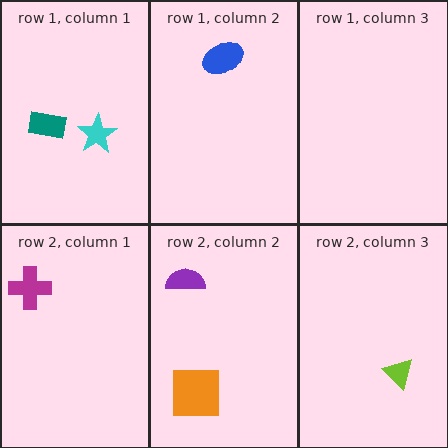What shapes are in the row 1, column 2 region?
The blue ellipse.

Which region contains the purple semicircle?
The row 2, column 2 region.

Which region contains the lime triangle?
The row 2, column 3 region.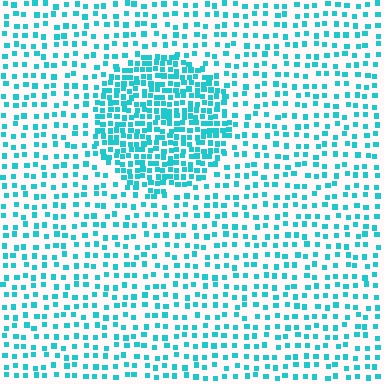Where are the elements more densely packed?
The elements are more densely packed inside the circle boundary.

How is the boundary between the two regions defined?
The boundary is defined by a change in element density (approximately 2.3x ratio). All elements are the same color, size, and shape.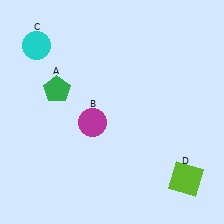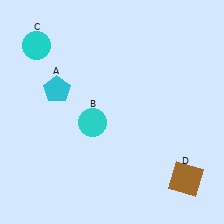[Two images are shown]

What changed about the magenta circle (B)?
In Image 1, B is magenta. In Image 2, it changed to cyan.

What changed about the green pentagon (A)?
In Image 1, A is green. In Image 2, it changed to cyan.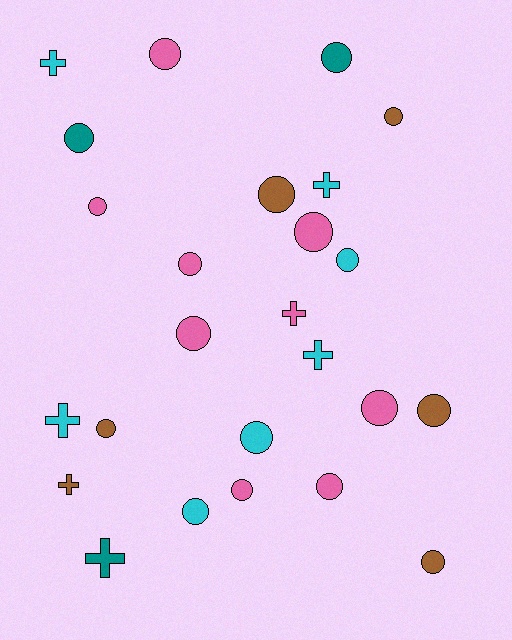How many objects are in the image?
There are 25 objects.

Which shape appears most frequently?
Circle, with 18 objects.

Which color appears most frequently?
Pink, with 9 objects.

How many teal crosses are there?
There is 1 teal cross.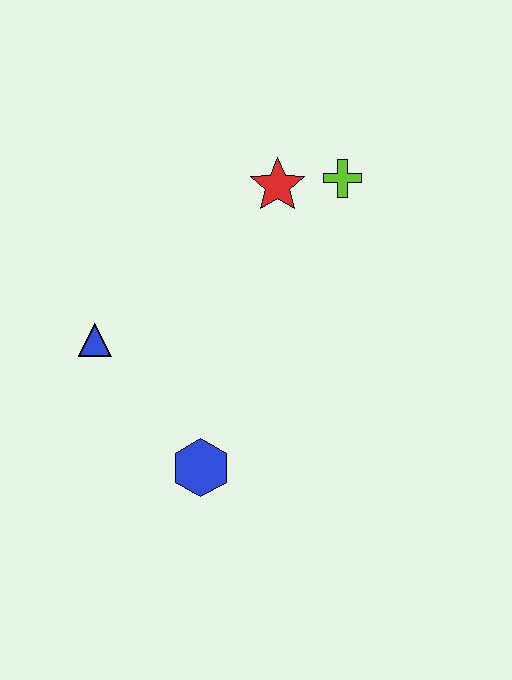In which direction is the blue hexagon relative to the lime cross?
The blue hexagon is below the lime cross.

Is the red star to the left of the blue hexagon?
No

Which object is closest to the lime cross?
The red star is closest to the lime cross.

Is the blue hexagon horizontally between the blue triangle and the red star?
Yes